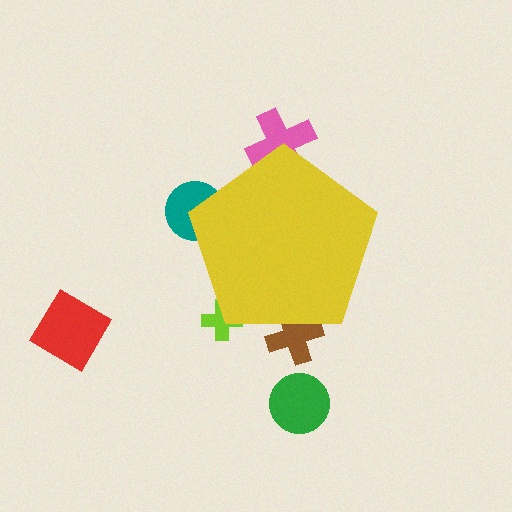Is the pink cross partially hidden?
Yes, the pink cross is partially hidden behind the yellow pentagon.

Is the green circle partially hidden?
No, the green circle is fully visible.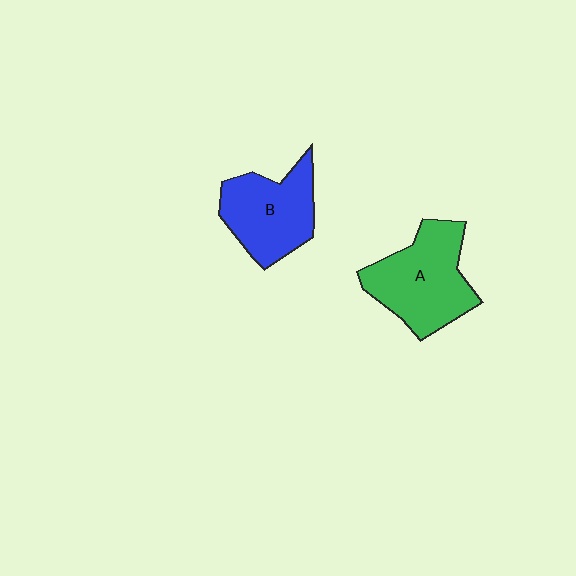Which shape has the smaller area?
Shape B (blue).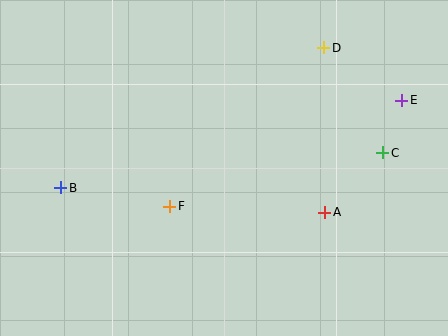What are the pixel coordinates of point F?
Point F is at (170, 206).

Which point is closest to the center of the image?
Point F at (170, 206) is closest to the center.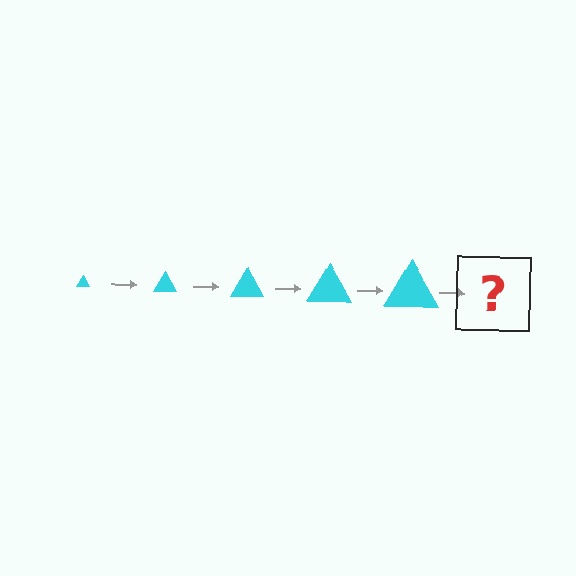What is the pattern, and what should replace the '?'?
The pattern is that the triangle gets progressively larger each step. The '?' should be a cyan triangle, larger than the previous one.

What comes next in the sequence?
The next element should be a cyan triangle, larger than the previous one.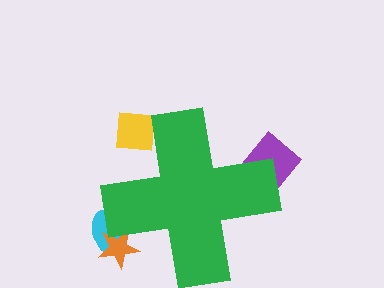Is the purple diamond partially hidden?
Yes, the purple diamond is partially hidden behind the green cross.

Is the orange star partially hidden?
Yes, the orange star is partially hidden behind the green cross.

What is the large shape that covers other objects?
A green cross.